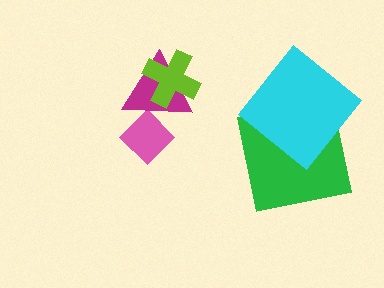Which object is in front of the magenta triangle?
The lime cross is in front of the magenta triangle.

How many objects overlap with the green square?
1 object overlaps with the green square.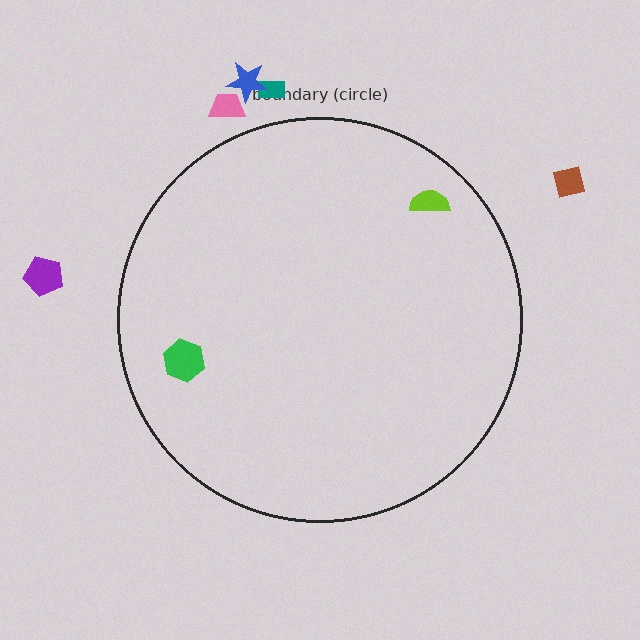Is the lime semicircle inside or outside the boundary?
Inside.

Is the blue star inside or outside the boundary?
Outside.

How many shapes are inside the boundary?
2 inside, 5 outside.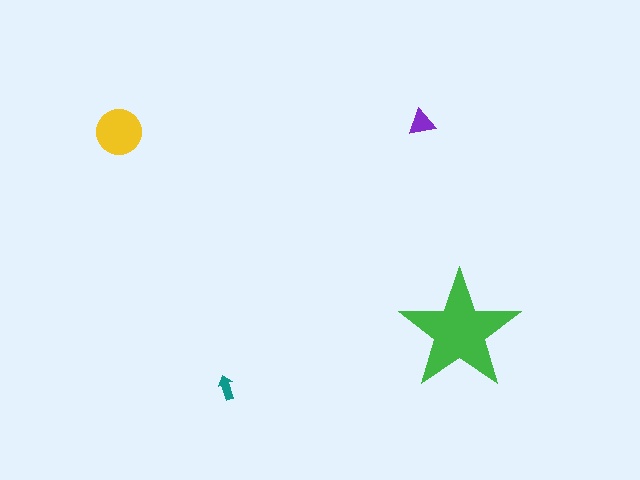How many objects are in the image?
There are 4 objects in the image.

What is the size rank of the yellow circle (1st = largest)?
2nd.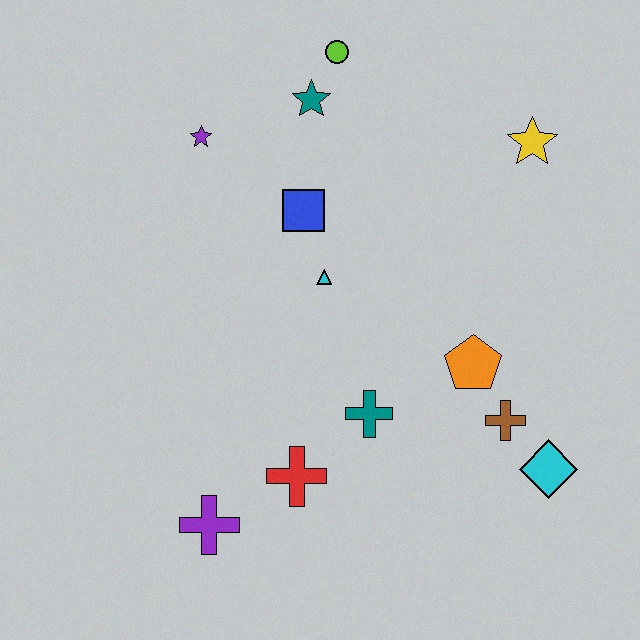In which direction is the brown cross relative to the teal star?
The brown cross is below the teal star.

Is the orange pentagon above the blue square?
No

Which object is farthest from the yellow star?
The purple cross is farthest from the yellow star.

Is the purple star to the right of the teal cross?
No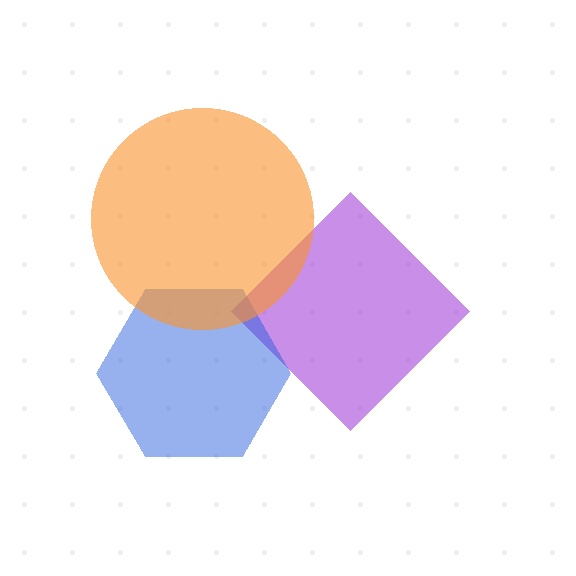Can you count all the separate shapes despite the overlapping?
Yes, there are 3 separate shapes.